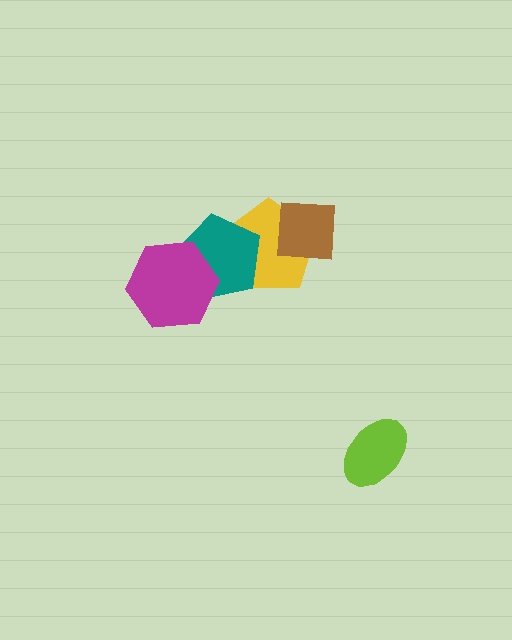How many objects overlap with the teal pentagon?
2 objects overlap with the teal pentagon.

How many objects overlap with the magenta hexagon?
1 object overlaps with the magenta hexagon.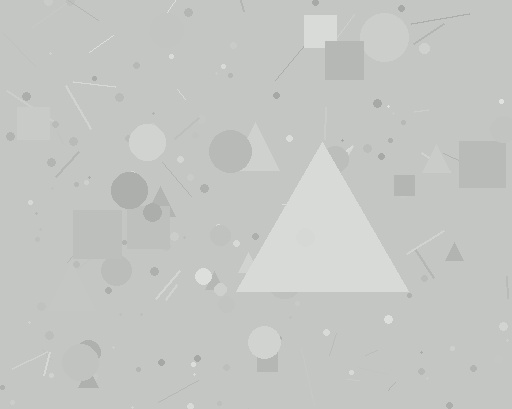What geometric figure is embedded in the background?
A triangle is embedded in the background.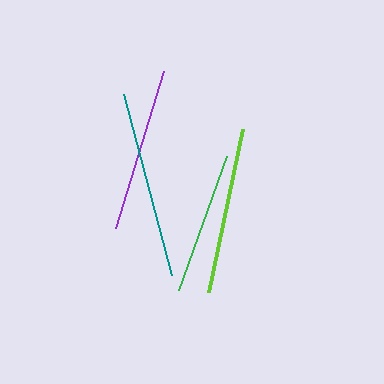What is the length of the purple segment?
The purple segment is approximately 164 pixels long.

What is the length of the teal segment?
The teal segment is approximately 188 pixels long.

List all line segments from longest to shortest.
From longest to shortest: teal, lime, purple, green.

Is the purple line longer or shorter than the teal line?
The teal line is longer than the purple line.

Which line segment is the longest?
The teal line is the longest at approximately 188 pixels.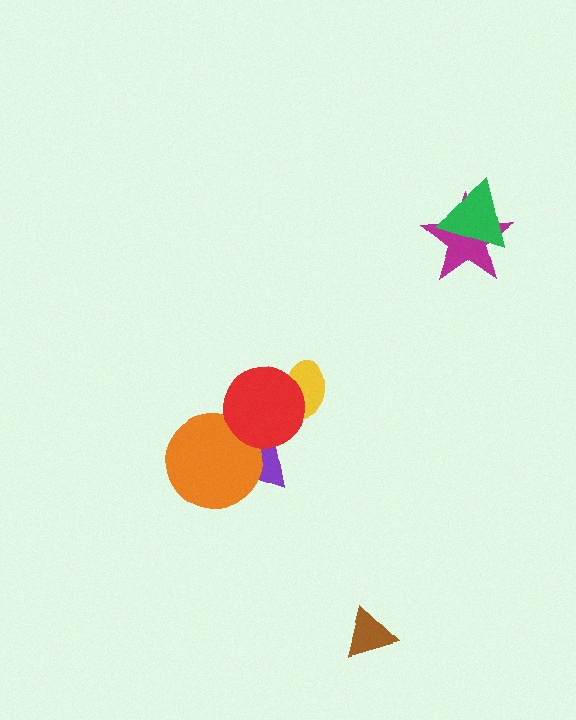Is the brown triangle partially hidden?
No, no other shape covers it.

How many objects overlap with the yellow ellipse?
1 object overlaps with the yellow ellipse.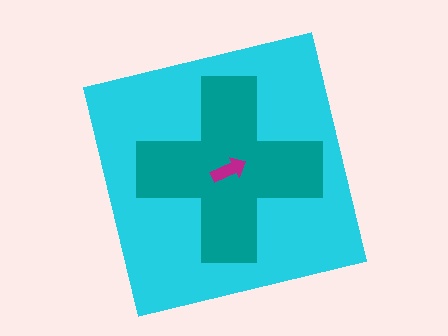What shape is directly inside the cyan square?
The teal cross.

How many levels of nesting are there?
3.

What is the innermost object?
The magenta arrow.